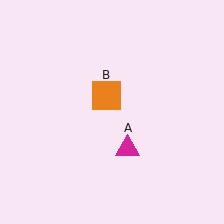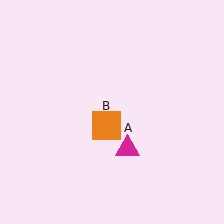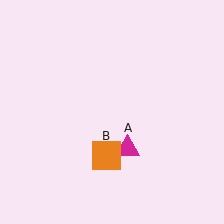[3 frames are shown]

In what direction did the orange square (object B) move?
The orange square (object B) moved down.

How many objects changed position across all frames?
1 object changed position: orange square (object B).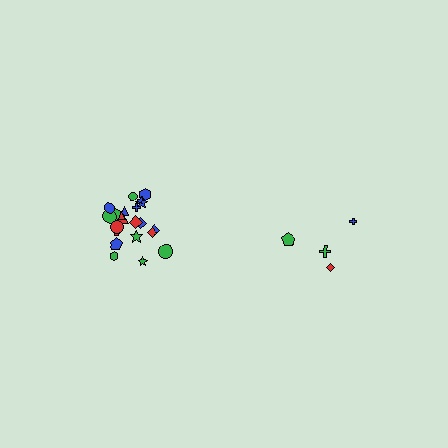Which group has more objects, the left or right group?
The left group.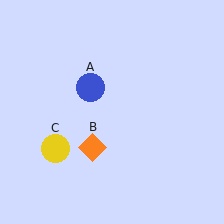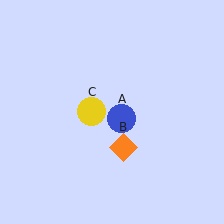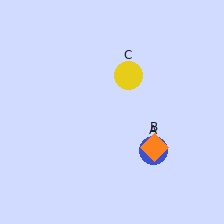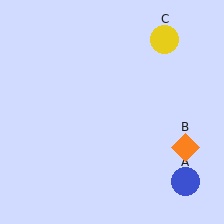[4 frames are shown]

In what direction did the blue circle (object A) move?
The blue circle (object A) moved down and to the right.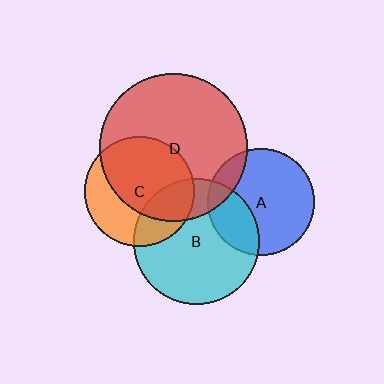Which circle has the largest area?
Circle D (red).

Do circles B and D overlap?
Yes.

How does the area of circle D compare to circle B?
Approximately 1.4 times.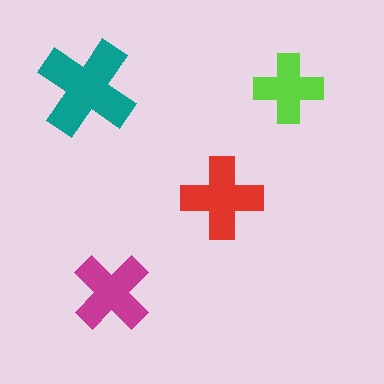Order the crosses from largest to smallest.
the teal one, the red one, the magenta one, the lime one.